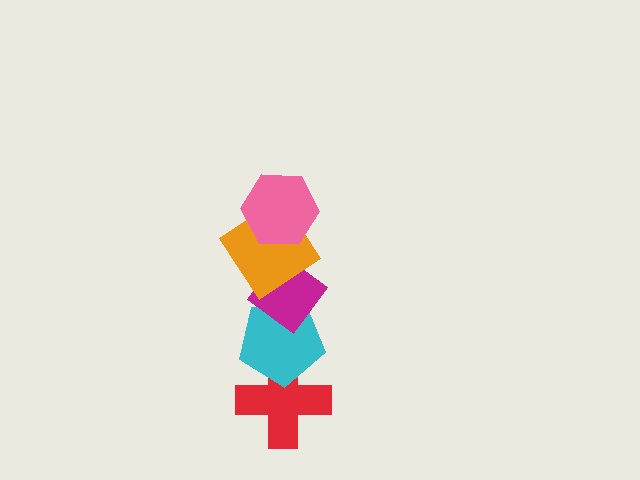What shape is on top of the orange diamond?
The pink hexagon is on top of the orange diamond.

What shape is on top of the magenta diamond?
The orange diamond is on top of the magenta diamond.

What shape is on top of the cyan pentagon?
The magenta diamond is on top of the cyan pentagon.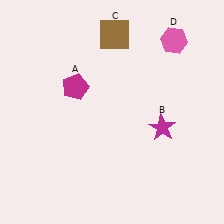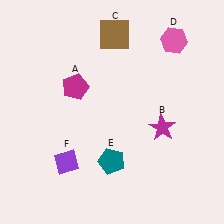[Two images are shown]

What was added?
A teal pentagon (E), a purple diamond (F) were added in Image 2.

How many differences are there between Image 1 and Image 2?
There are 2 differences between the two images.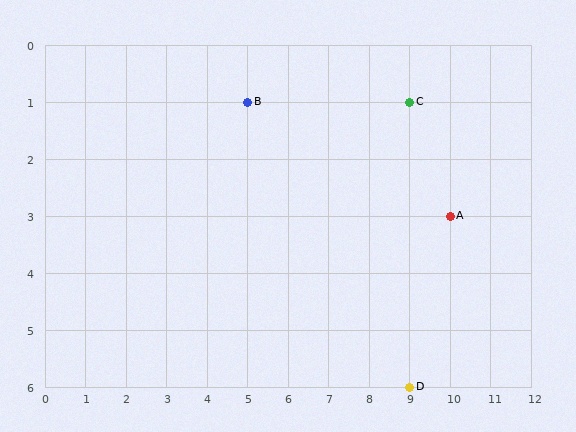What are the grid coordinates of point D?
Point D is at grid coordinates (9, 6).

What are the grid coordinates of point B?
Point B is at grid coordinates (5, 1).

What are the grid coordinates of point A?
Point A is at grid coordinates (10, 3).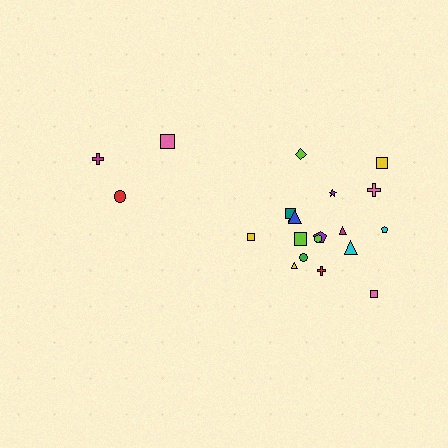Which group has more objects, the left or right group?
The right group.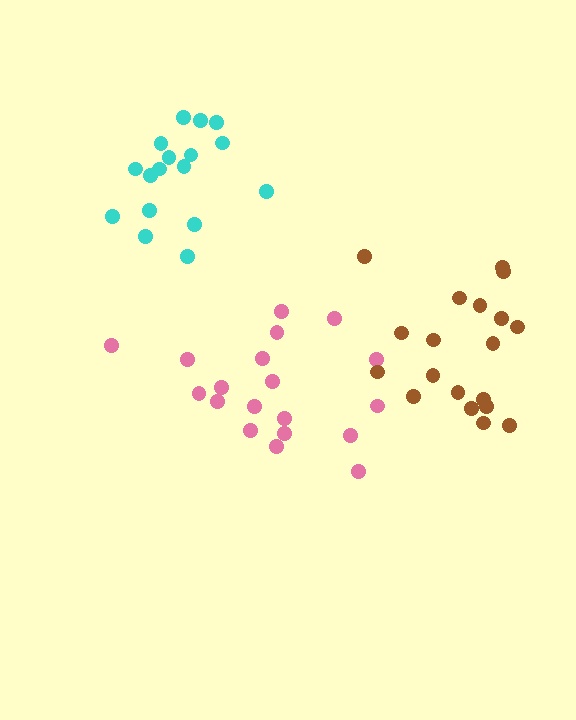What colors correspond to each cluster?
The clusters are colored: pink, brown, cyan.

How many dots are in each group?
Group 1: 19 dots, Group 2: 19 dots, Group 3: 17 dots (55 total).